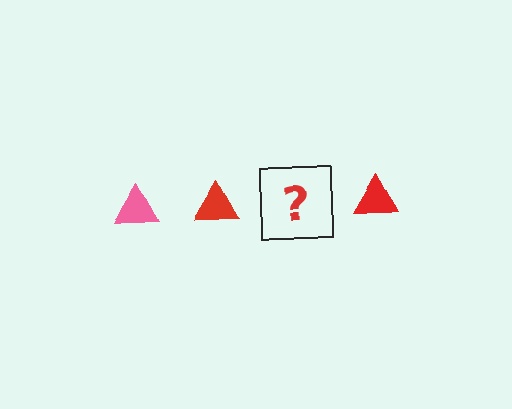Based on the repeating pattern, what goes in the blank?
The blank should be a pink triangle.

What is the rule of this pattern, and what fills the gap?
The rule is that the pattern cycles through pink, red triangles. The gap should be filled with a pink triangle.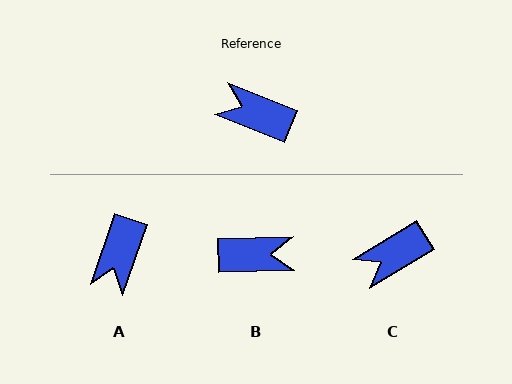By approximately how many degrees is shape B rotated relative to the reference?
Approximately 157 degrees clockwise.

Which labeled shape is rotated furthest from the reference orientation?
B, about 157 degrees away.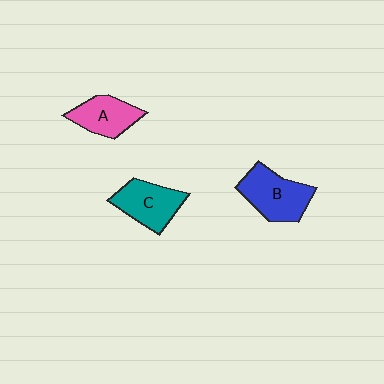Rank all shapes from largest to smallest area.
From largest to smallest: B (blue), C (teal), A (pink).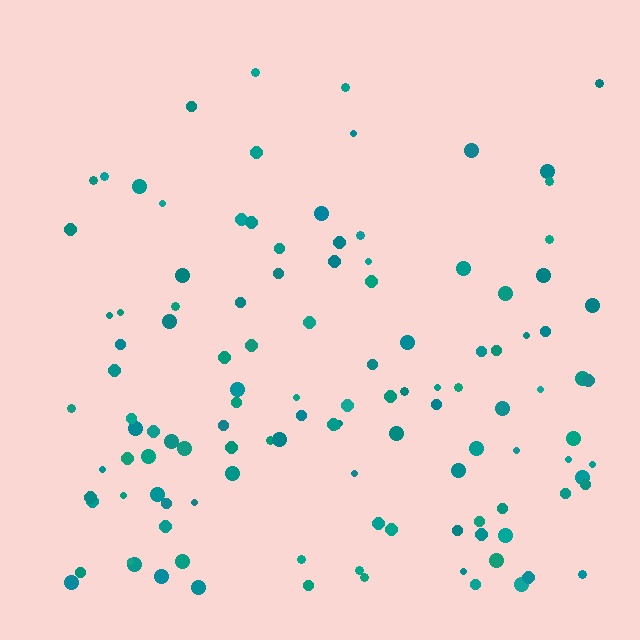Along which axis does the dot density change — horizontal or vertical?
Vertical.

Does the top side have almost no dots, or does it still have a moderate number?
Still a moderate number, just noticeably fewer than the bottom.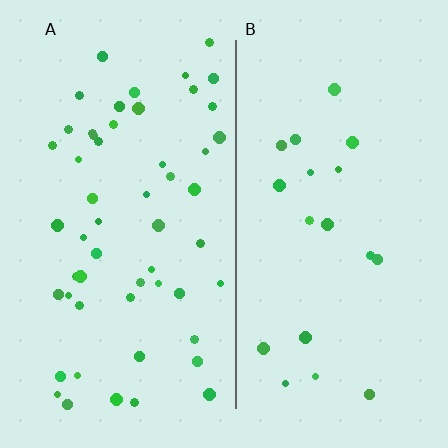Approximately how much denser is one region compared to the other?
Approximately 2.8× — region A over region B.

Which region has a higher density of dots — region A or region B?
A (the left).